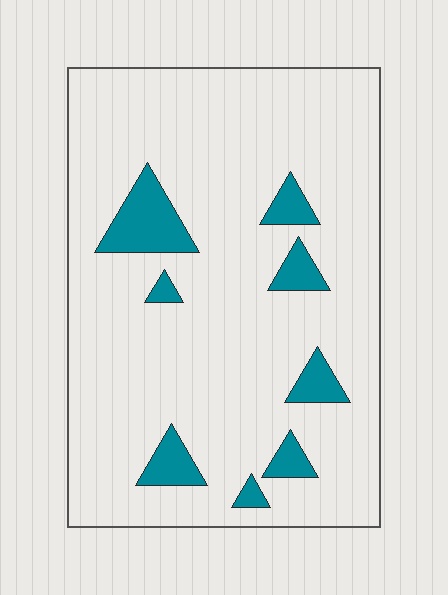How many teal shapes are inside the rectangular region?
8.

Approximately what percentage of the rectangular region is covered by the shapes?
Approximately 10%.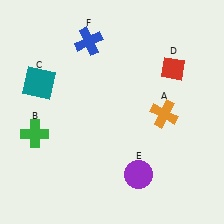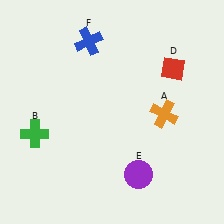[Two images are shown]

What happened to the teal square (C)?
The teal square (C) was removed in Image 2. It was in the top-left area of Image 1.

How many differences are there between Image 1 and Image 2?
There is 1 difference between the two images.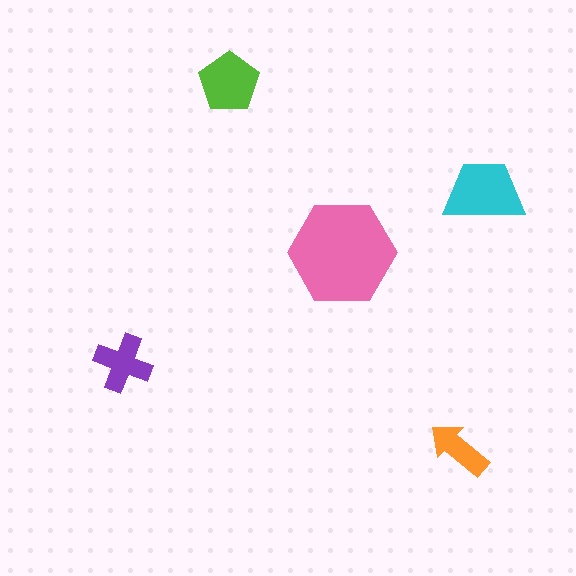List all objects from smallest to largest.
The orange arrow, the purple cross, the lime pentagon, the cyan trapezoid, the pink hexagon.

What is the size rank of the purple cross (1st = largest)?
4th.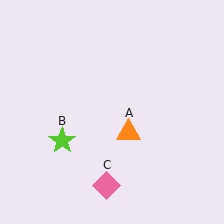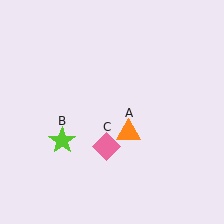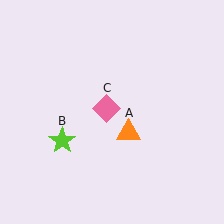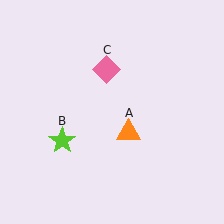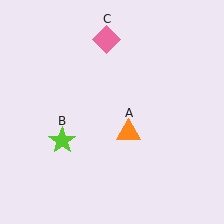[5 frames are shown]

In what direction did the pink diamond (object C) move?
The pink diamond (object C) moved up.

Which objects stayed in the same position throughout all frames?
Orange triangle (object A) and lime star (object B) remained stationary.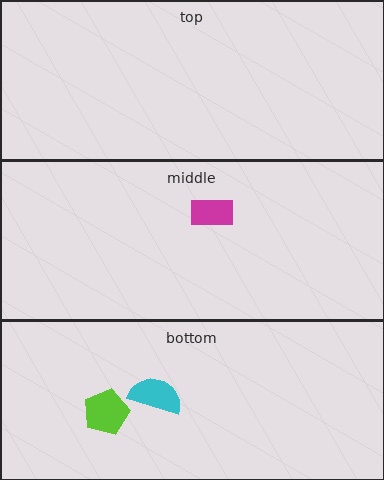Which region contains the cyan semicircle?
The bottom region.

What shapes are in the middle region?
The magenta rectangle.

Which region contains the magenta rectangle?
The middle region.